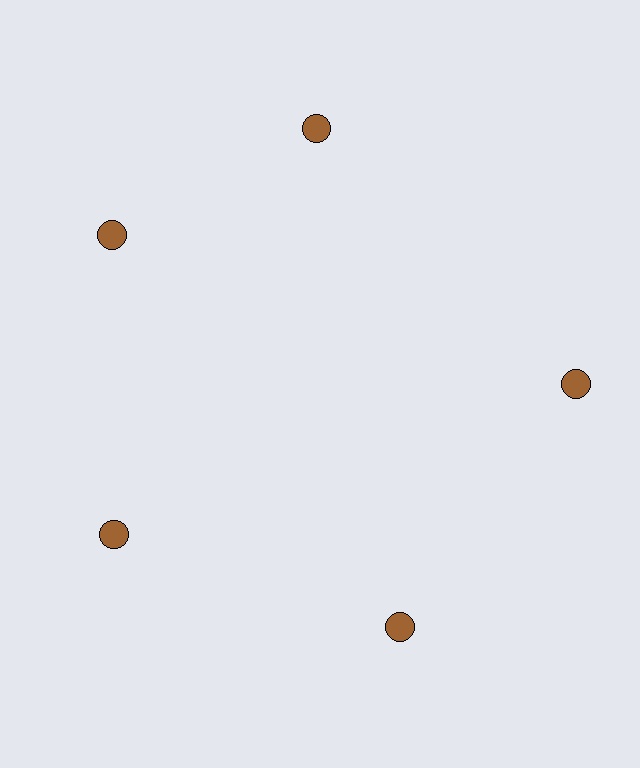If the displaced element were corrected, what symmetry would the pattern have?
It would have 5-fold rotational symmetry — the pattern would map onto itself every 72 degrees.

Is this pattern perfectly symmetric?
No. The 5 brown circles are arranged in a ring, but one element near the 1 o'clock position is rotated out of alignment along the ring, breaking the 5-fold rotational symmetry.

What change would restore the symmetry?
The symmetry would be restored by rotating it back into even spacing with its neighbors so that all 5 circles sit at equal angles and equal distance from the center.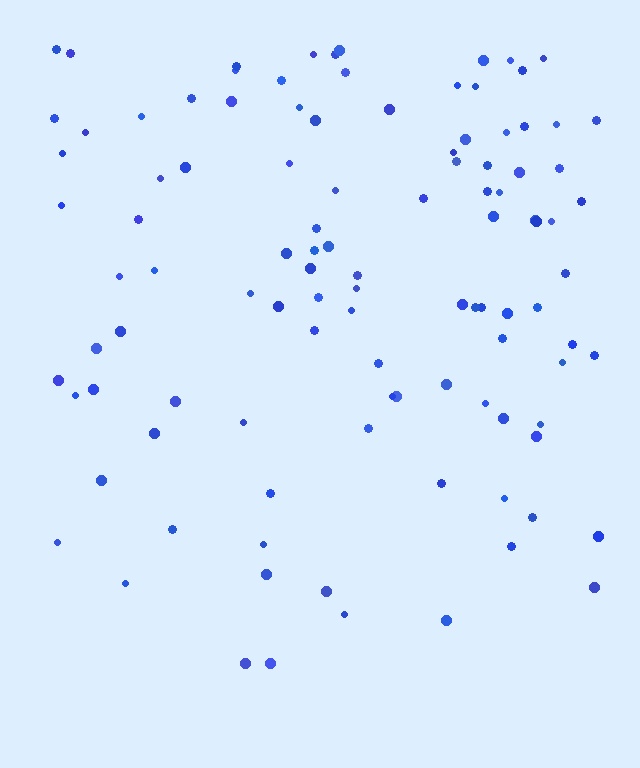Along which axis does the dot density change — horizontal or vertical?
Vertical.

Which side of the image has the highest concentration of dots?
The top.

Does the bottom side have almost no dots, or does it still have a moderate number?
Still a moderate number, just noticeably fewer than the top.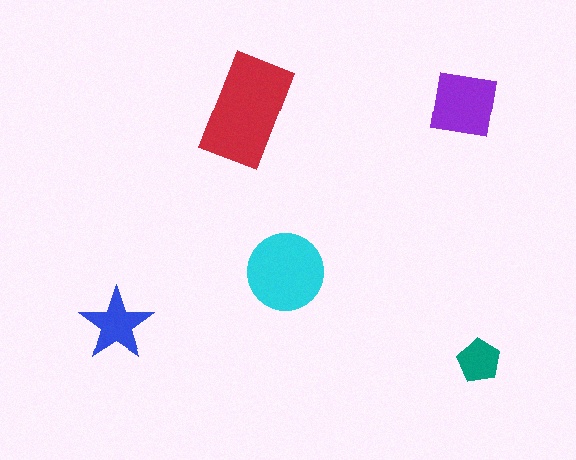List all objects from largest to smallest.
The red rectangle, the cyan circle, the purple square, the blue star, the teal pentagon.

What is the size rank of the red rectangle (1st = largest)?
1st.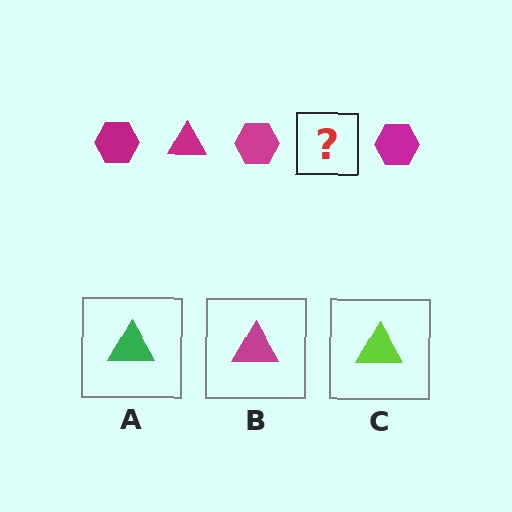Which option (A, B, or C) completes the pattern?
B.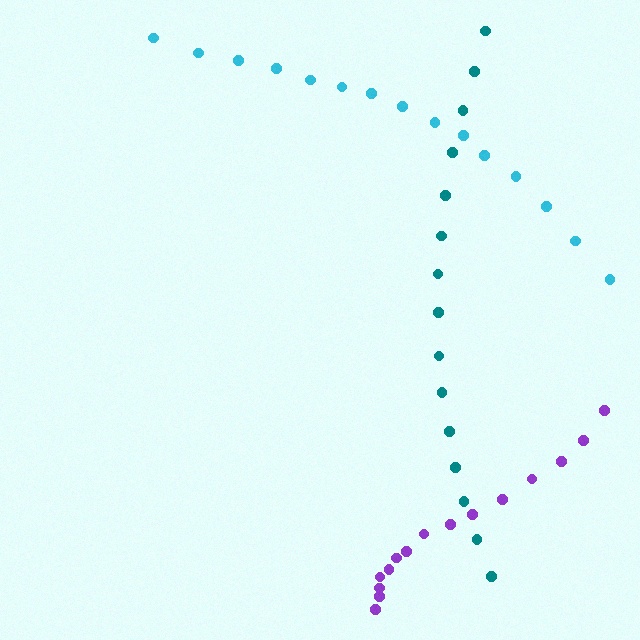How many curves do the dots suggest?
There are 3 distinct paths.